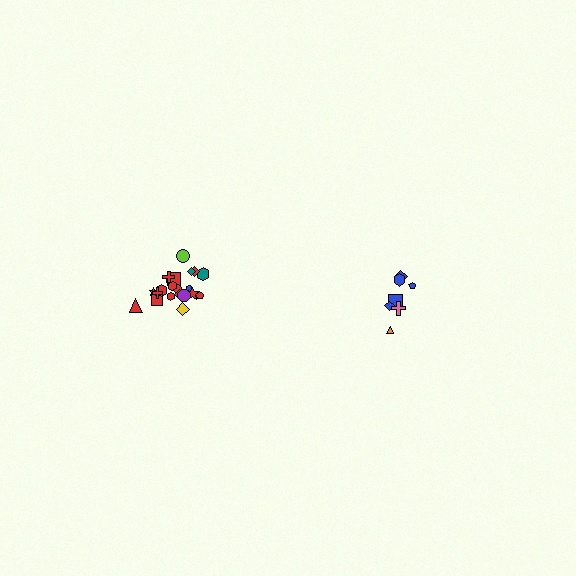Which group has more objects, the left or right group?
The left group.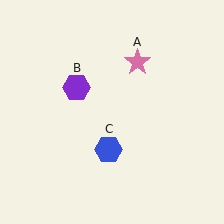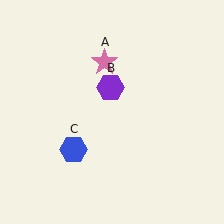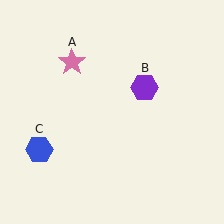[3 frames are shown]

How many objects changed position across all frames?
3 objects changed position: pink star (object A), purple hexagon (object B), blue hexagon (object C).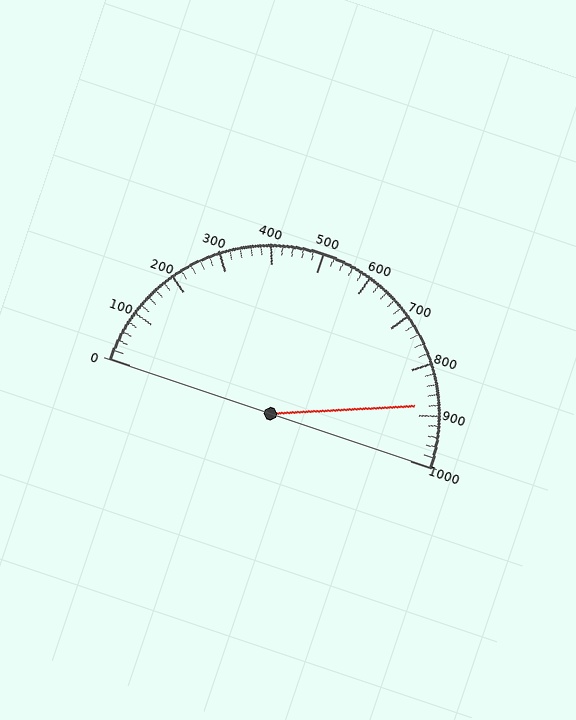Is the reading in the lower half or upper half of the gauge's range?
The reading is in the upper half of the range (0 to 1000).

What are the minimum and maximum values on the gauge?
The gauge ranges from 0 to 1000.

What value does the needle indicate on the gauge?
The needle indicates approximately 880.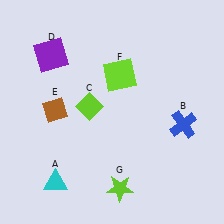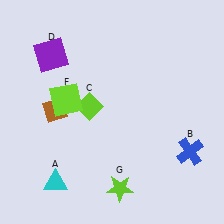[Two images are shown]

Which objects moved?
The objects that moved are: the blue cross (B), the lime square (F).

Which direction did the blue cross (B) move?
The blue cross (B) moved down.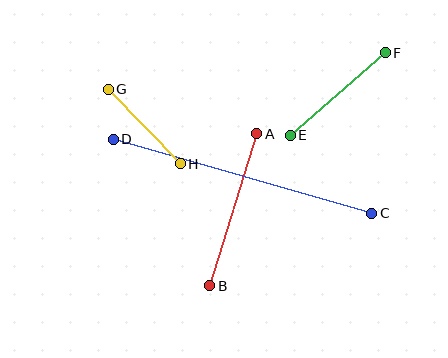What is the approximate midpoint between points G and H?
The midpoint is at approximately (144, 126) pixels.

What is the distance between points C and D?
The distance is approximately 269 pixels.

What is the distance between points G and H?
The distance is approximately 103 pixels.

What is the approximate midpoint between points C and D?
The midpoint is at approximately (242, 176) pixels.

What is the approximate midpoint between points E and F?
The midpoint is at approximately (338, 94) pixels.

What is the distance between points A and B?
The distance is approximately 159 pixels.